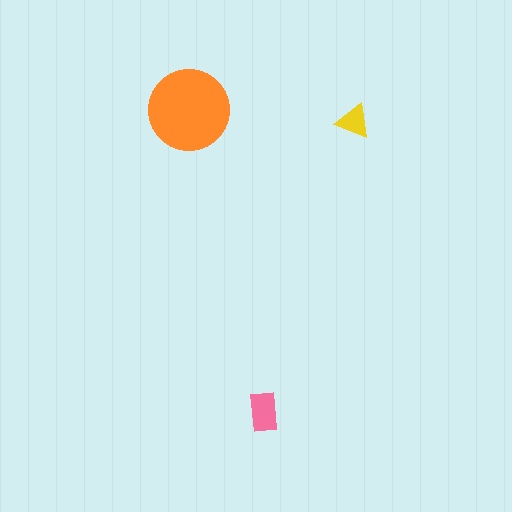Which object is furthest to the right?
The yellow triangle is rightmost.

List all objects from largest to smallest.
The orange circle, the pink rectangle, the yellow triangle.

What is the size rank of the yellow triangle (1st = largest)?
3rd.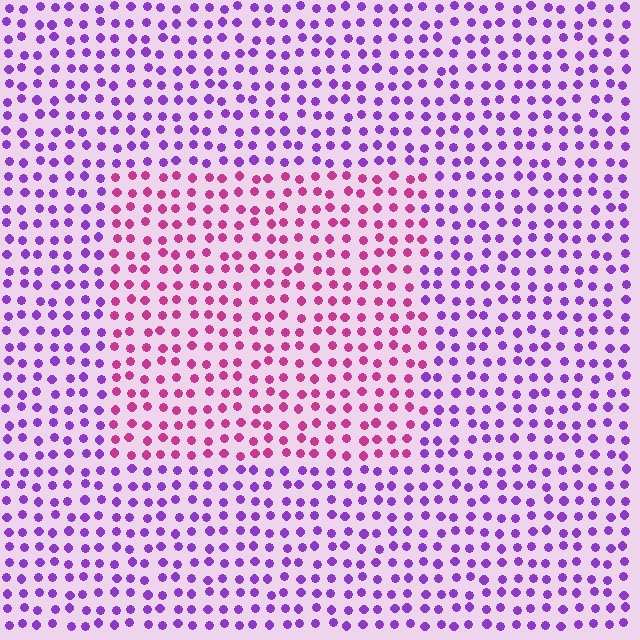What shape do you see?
I see a rectangle.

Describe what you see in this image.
The image is filled with small purple elements in a uniform arrangement. A rectangle-shaped region is visible where the elements are tinted to a slightly different hue, forming a subtle color boundary.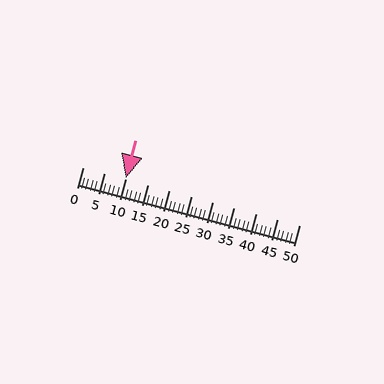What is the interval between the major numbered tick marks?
The major tick marks are spaced 5 units apart.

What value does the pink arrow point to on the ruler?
The pink arrow points to approximately 10.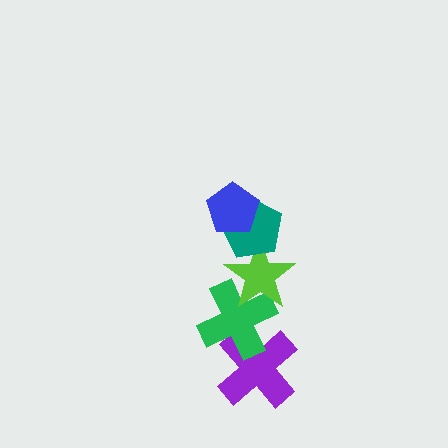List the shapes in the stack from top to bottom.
From top to bottom: the blue pentagon, the teal pentagon, the lime star, the green cross, the purple cross.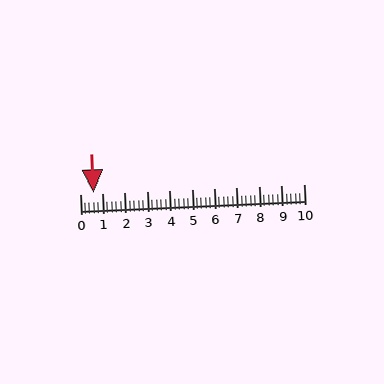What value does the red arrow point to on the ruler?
The red arrow points to approximately 0.6.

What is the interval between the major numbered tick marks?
The major tick marks are spaced 1 units apart.